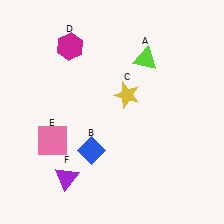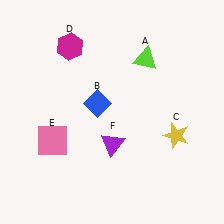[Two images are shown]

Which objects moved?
The objects that moved are: the blue diamond (B), the yellow star (C), the purple triangle (F).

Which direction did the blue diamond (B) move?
The blue diamond (B) moved up.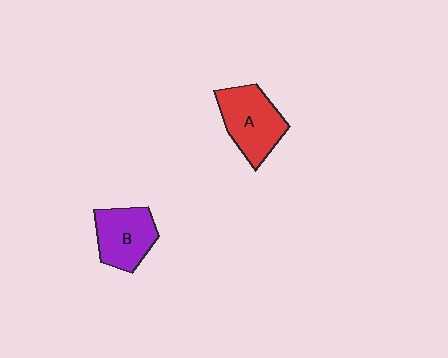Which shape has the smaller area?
Shape B (purple).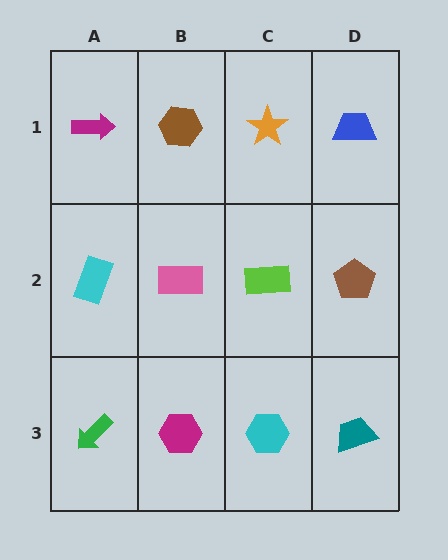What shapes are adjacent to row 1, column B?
A pink rectangle (row 2, column B), a magenta arrow (row 1, column A), an orange star (row 1, column C).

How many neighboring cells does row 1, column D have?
2.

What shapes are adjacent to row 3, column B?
A pink rectangle (row 2, column B), a green arrow (row 3, column A), a cyan hexagon (row 3, column C).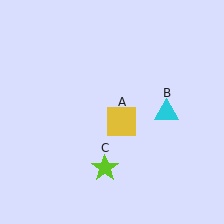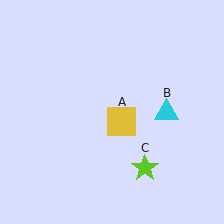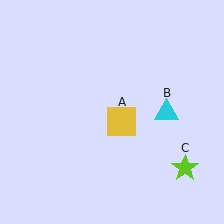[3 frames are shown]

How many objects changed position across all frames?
1 object changed position: lime star (object C).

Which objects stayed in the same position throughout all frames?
Yellow square (object A) and cyan triangle (object B) remained stationary.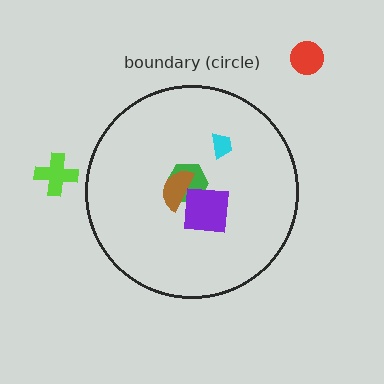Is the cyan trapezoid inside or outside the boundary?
Inside.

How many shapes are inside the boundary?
4 inside, 2 outside.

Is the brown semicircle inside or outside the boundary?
Inside.